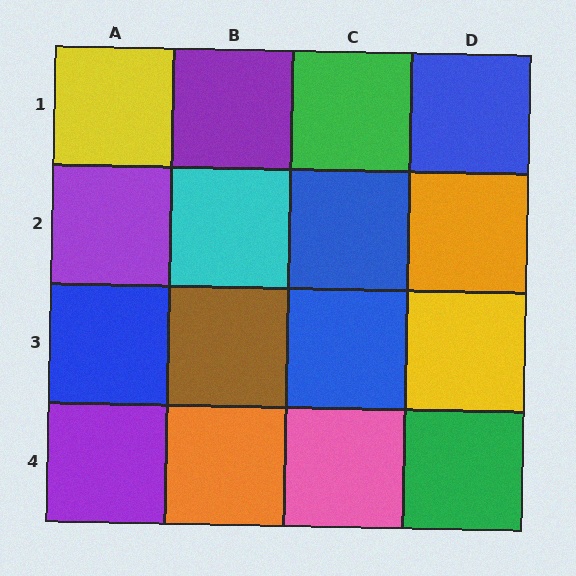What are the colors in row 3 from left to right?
Blue, brown, blue, yellow.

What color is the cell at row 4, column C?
Pink.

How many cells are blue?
4 cells are blue.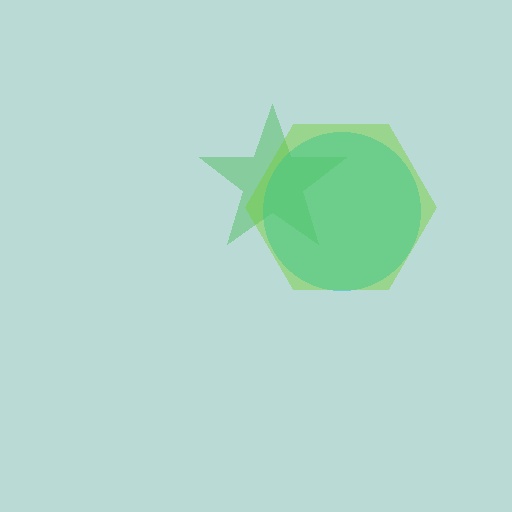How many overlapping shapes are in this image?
There are 3 overlapping shapes in the image.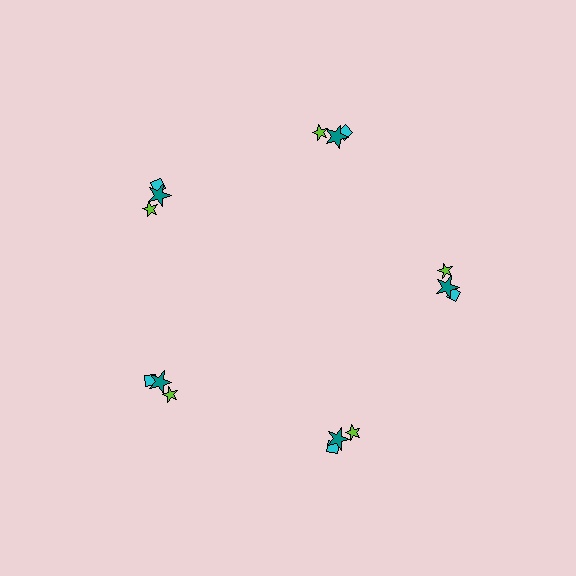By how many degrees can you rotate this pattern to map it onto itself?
The pattern maps onto itself every 72 degrees of rotation.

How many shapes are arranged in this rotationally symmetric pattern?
There are 15 shapes, arranged in 5 groups of 3.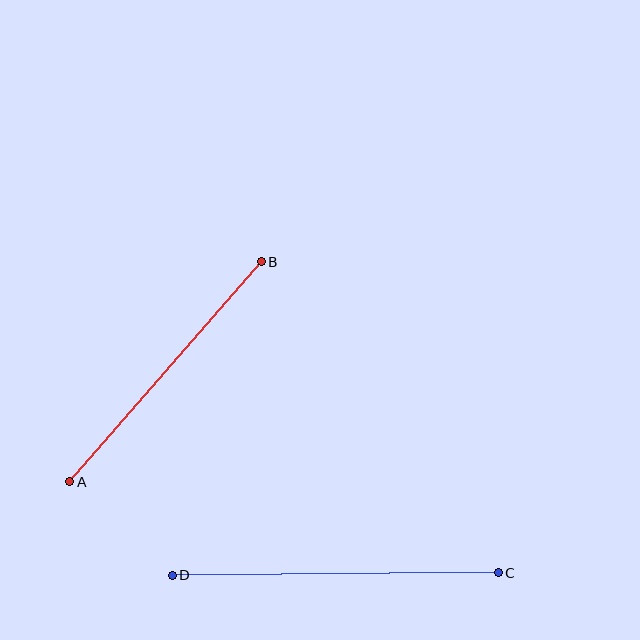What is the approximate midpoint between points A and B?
The midpoint is at approximately (165, 372) pixels.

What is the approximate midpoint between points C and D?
The midpoint is at approximately (335, 574) pixels.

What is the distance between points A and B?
The distance is approximately 292 pixels.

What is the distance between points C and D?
The distance is approximately 326 pixels.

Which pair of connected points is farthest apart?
Points C and D are farthest apart.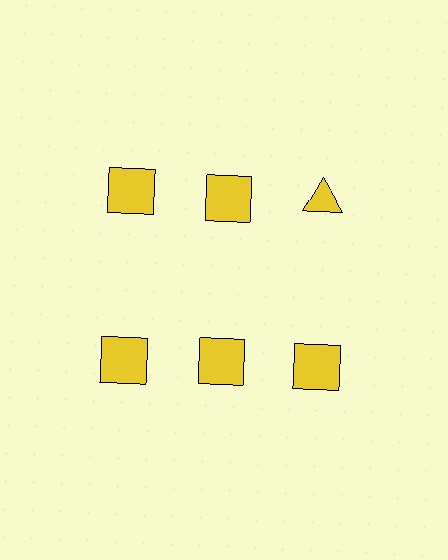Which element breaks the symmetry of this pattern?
The yellow triangle in the top row, center column breaks the symmetry. All other shapes are yellow squares.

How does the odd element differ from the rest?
It has a different shape: triangle instead of square.